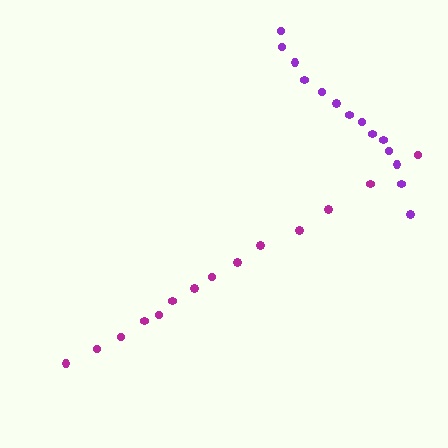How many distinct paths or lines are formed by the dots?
There are 2 distinct paths.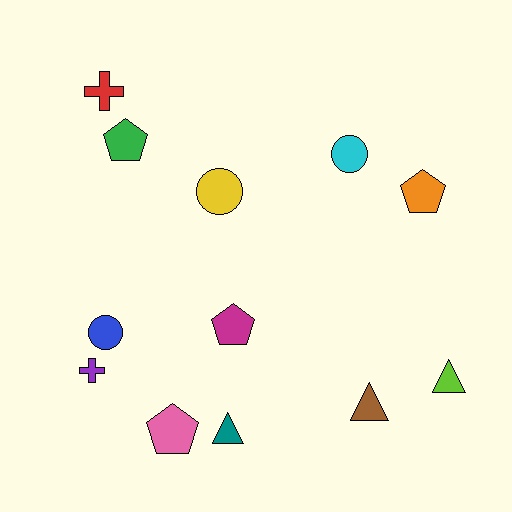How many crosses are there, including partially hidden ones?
There are 2 crosses.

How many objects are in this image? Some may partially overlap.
There are 12 objects.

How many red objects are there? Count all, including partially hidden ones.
There is 1 red object.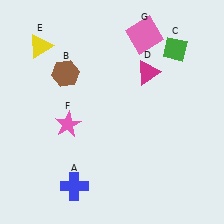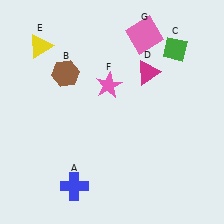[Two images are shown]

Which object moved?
The pink star (F) moved right.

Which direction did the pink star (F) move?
The pink star (F) moved right.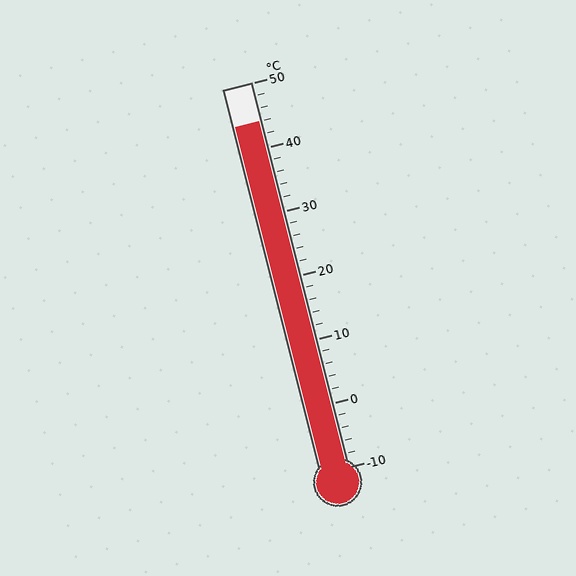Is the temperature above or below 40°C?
The temperature is above 40°C.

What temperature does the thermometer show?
The thermometer shows approximately 44°C.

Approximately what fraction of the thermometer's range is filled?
The thermometer is filled to approximately 90% of its range.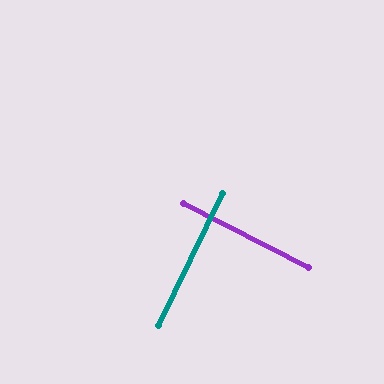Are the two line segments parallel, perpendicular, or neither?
Perpendicular — they meet at approximately 89°.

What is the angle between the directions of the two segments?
Approximately 89 degrees.